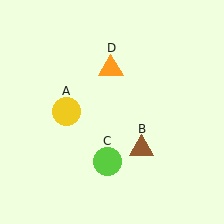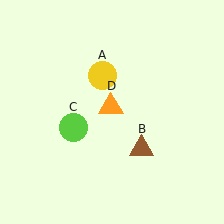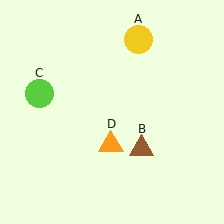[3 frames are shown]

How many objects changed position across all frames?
3 objects changed position: yellow circle (object A), lime circle (object C), orange triangle (object D).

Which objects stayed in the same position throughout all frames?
Brown triangle (object B) remained stationary.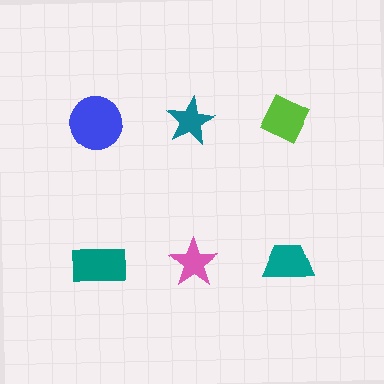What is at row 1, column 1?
A blue circle.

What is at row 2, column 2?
A pink star.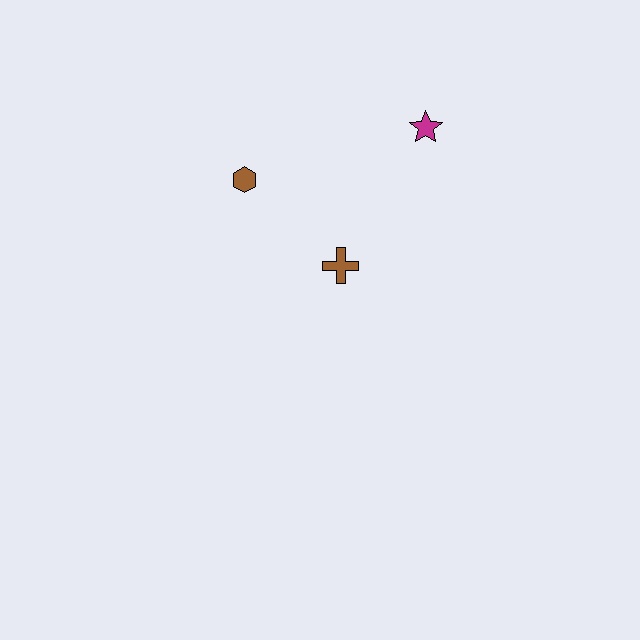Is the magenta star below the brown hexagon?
No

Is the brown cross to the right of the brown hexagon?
Yes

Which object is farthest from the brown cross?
The magenta star is farthest from the brown cross.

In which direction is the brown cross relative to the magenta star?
The brown cross is below the magenta star.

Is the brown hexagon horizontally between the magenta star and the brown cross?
No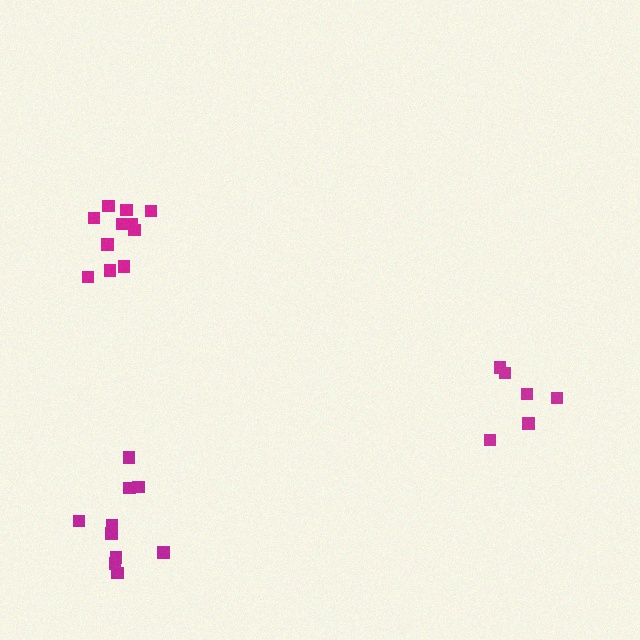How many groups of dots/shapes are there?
There are 3 groups.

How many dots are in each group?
Group 1: 10 dots, Group 2: 6 dots, Group 3: 11 dots (27 total).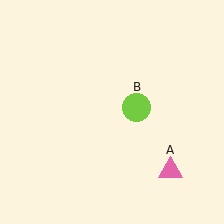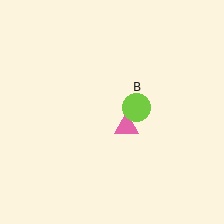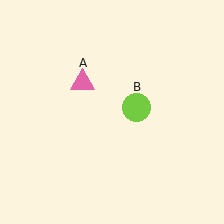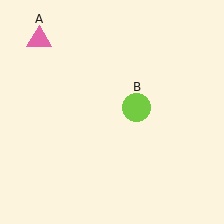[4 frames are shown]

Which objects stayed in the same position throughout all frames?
Lime circle (object B) remained stationary.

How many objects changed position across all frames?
1 object changed position: pink triangle (object A).